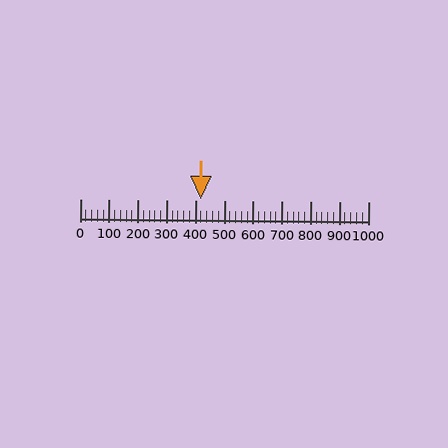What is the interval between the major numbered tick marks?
The major tick marks are spaced 100 units apart.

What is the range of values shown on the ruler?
The ruler shows values from 0 to 1000.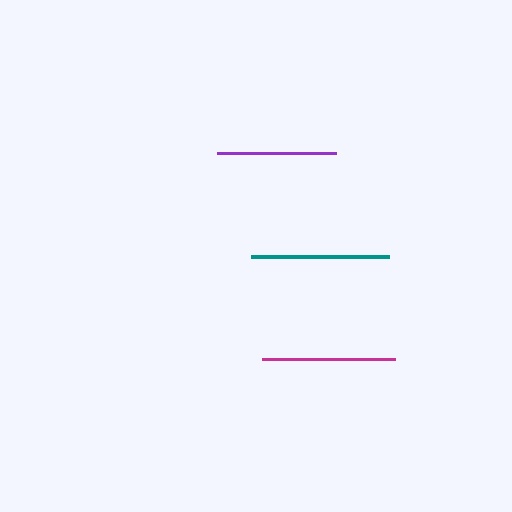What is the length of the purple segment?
The purple segment is approximately 119 pixels long.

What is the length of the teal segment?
The teal segment is approximately 138 pixels long.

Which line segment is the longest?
The teal line is the longest at approximately 138 pixels.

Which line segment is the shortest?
The purple line is the shortest at approximately 119 pixels.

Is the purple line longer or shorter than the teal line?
The teal line is longer than the purple line.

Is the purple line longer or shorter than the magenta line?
The magenta line is longer than the purple line.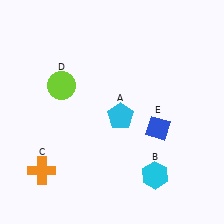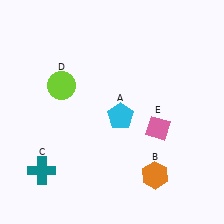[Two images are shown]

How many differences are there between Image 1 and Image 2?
There are 3 differences between the two images.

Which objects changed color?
B changed from cyan to orange. C changed from orange to teal. E changed from blue to pink.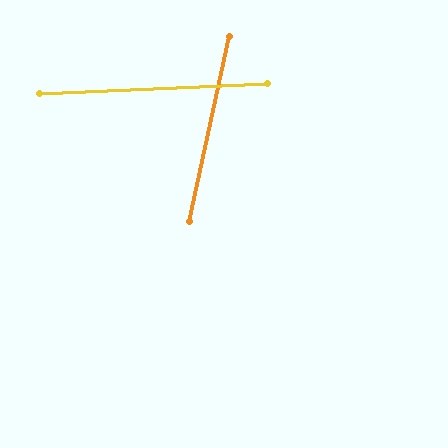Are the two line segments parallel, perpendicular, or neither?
Neither parallel nor perpendicular — they differ by about 76°.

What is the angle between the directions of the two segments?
Approximately 76 degrees.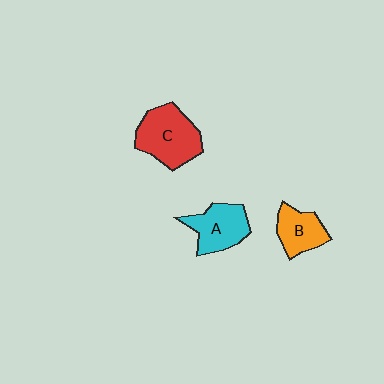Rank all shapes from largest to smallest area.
From largest to smallest: C (red), A (cyan), B (orange).